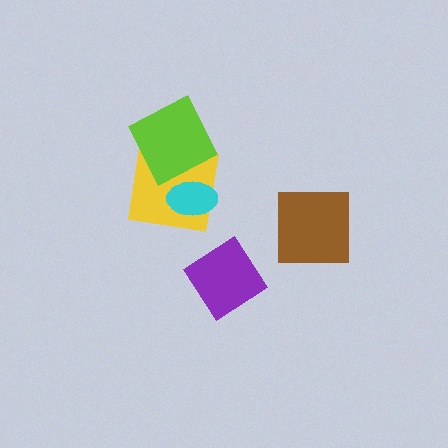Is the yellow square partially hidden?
Yes, it is partially covered by another shape.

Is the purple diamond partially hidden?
No, no other shape covers it.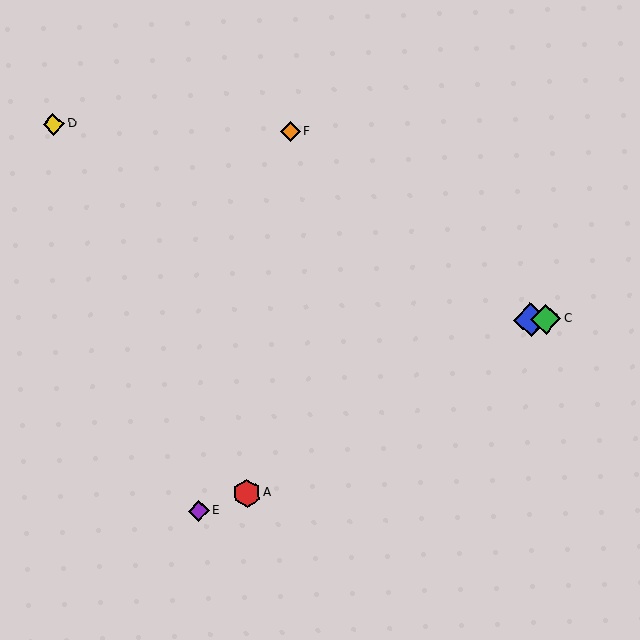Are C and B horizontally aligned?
Yes, both are at y≈319.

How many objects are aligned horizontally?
2 objects (B, C) are aligned horizontally.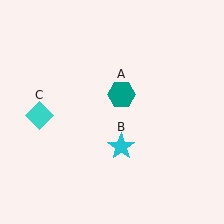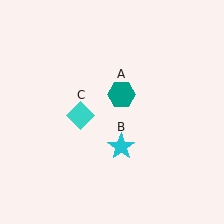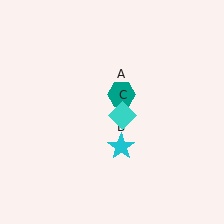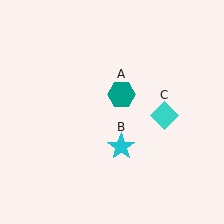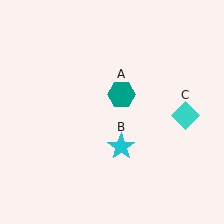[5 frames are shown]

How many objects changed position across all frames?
1 object changed position: cyan diamond (object C).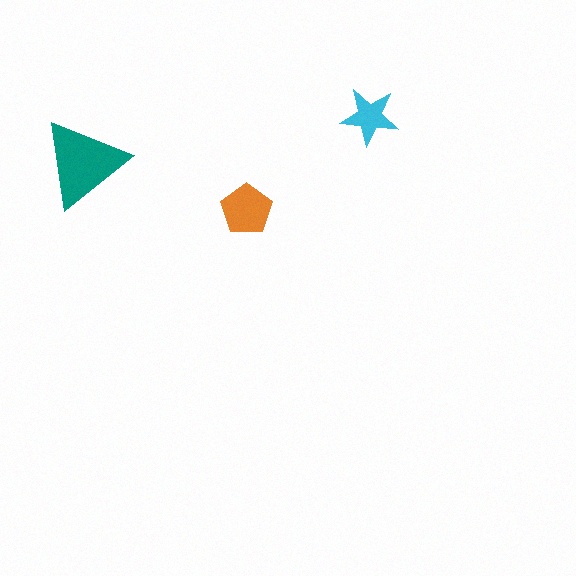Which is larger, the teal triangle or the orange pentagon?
The teal triangle.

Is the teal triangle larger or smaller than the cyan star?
Larger.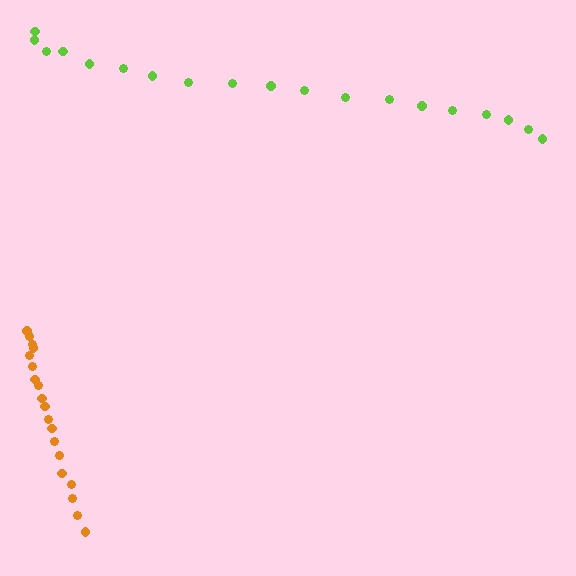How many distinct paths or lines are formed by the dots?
There are 2 distinct paths.